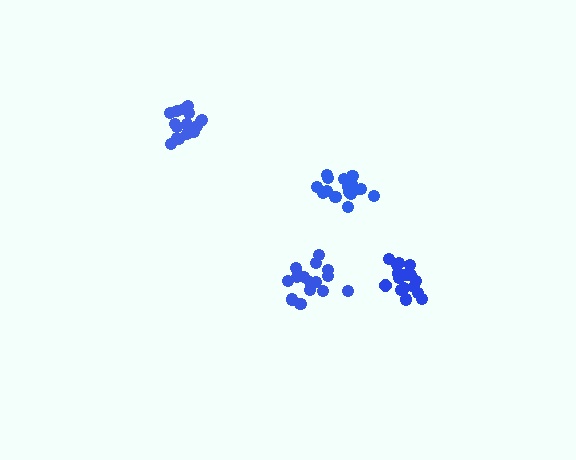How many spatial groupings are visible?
There are 4 spatial groupings.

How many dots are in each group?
Group 1: 18 dots, Group 2: 16 dots, Group 3: 17 dots, Group 4: 18 dots (69 total).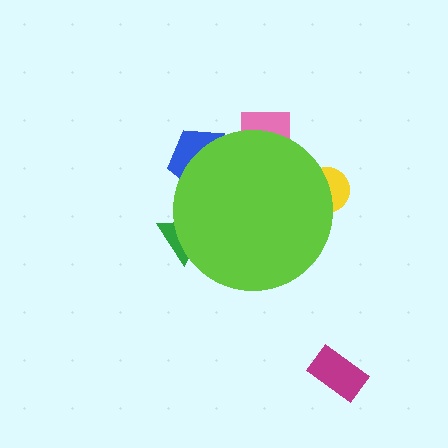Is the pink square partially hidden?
Yes, the pink square is partially hidden behind the lime circle.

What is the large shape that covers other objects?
A lime circle.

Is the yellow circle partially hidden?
Yes, the yellow circle is partially hidden behind the lime circle.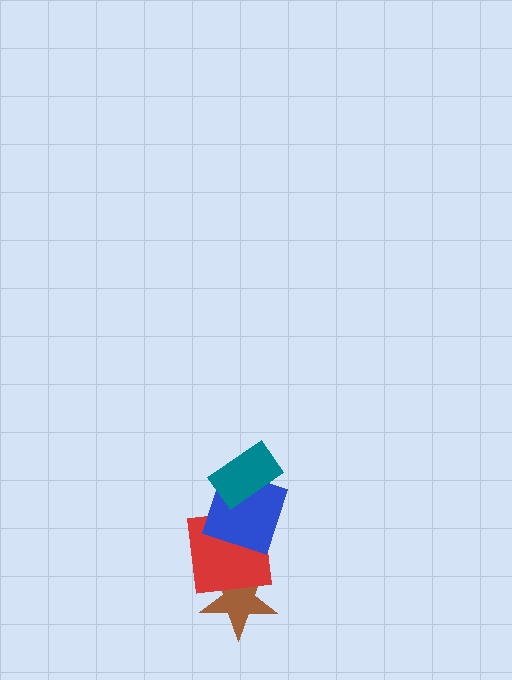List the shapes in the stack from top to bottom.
From top to bottom: the teal rectangle, the blue square, the red square, the brown star.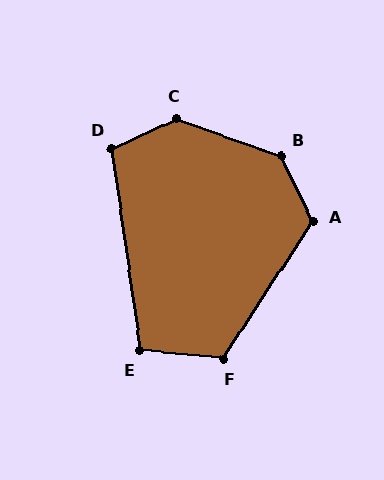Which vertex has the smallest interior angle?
E, at approximately 103 degrees.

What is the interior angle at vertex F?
Approximately 118 degrees (obtuse).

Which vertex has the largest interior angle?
C, at approximately 136 degrees.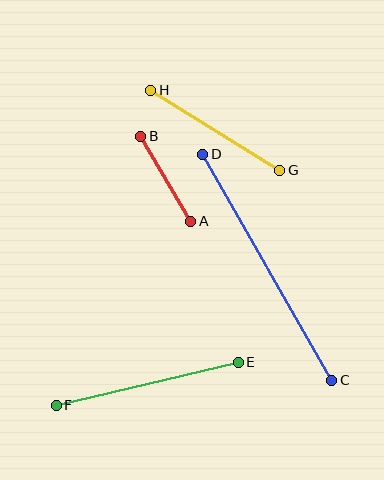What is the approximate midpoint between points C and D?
The midpoint is at approximately (267, 267) pixels.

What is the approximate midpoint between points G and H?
The midpoint is at approximately (215, 130) pixels.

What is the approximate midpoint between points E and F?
The midpoint is at approximately (147, 384) pixels.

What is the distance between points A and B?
The distance is approximately 99 pixels.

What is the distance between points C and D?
The distance is approximately 260 pixels.